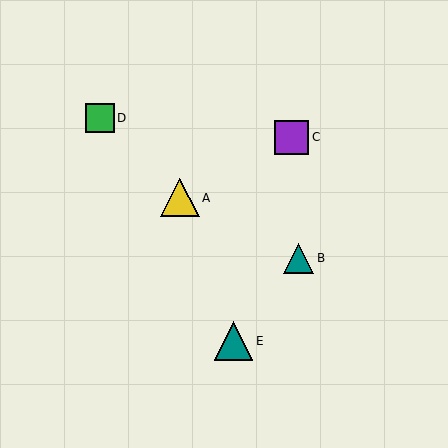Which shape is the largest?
The teal triangle (labeled E) is the largest.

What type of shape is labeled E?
Shape E is a teal triangle.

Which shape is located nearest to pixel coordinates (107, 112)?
The green square (labeled D) at (100, 118) is nearest to that location.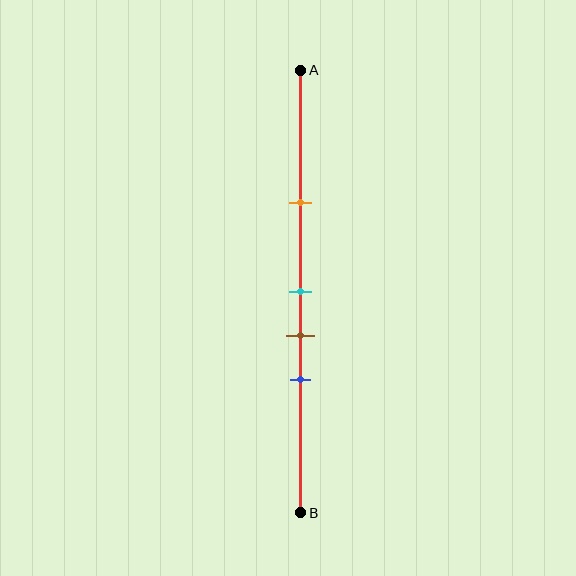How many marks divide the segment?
There are 4 marks dividing the segment.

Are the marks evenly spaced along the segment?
No, the marks are not evenly spaced.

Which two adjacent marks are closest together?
The cyan and brown marks are the closest adjacent pair.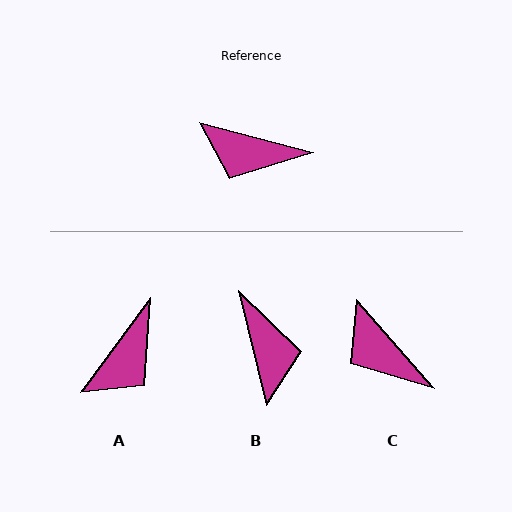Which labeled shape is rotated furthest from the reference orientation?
B, about 119 degrees away.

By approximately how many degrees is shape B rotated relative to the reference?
Approximately 119 degrees counter-clockwise.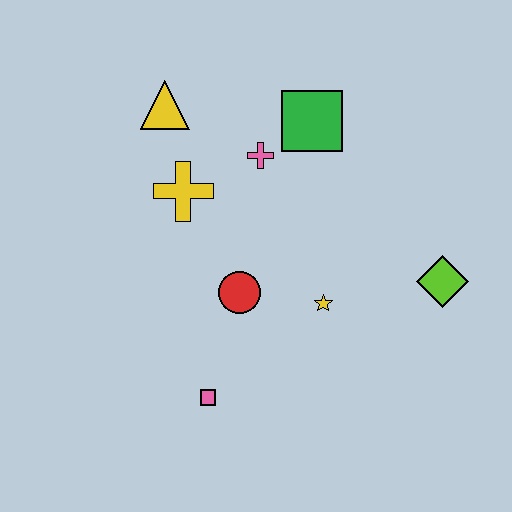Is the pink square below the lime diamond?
Yes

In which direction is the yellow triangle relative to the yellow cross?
The yellow triangle is above the yellow cross.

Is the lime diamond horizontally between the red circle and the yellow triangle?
No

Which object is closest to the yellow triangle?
The yellow cross is closest to the yellow triangle.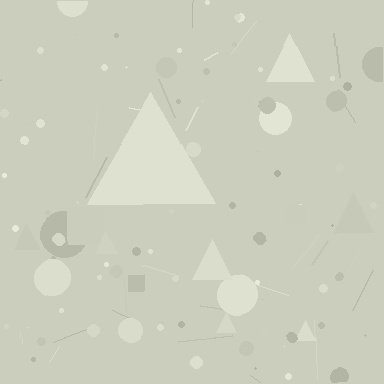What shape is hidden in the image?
A triangle is hidden in the image.